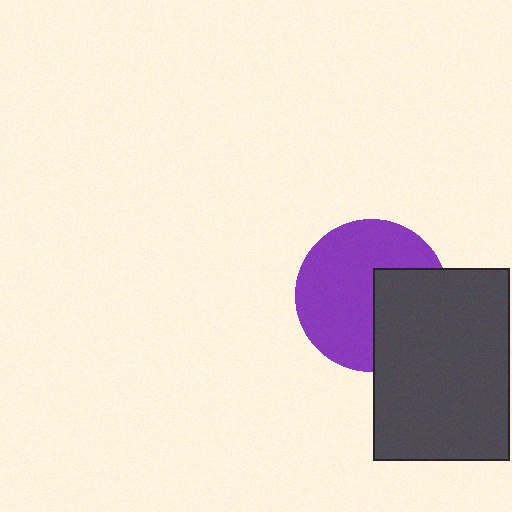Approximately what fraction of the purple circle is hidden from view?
Roughly 35% of the purple circle is hidden behind the dark gray rectangle.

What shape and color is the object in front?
The object in front is a dark gray rectangle.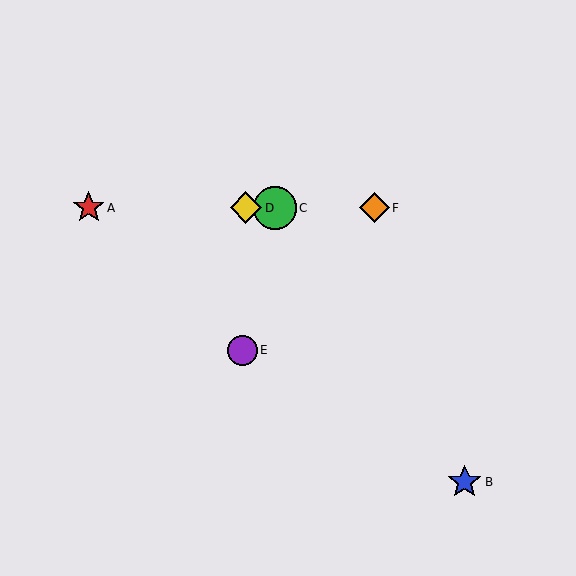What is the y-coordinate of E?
Object E is at y≈350.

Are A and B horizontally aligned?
No, A is at y≈208 and B is at y≈482.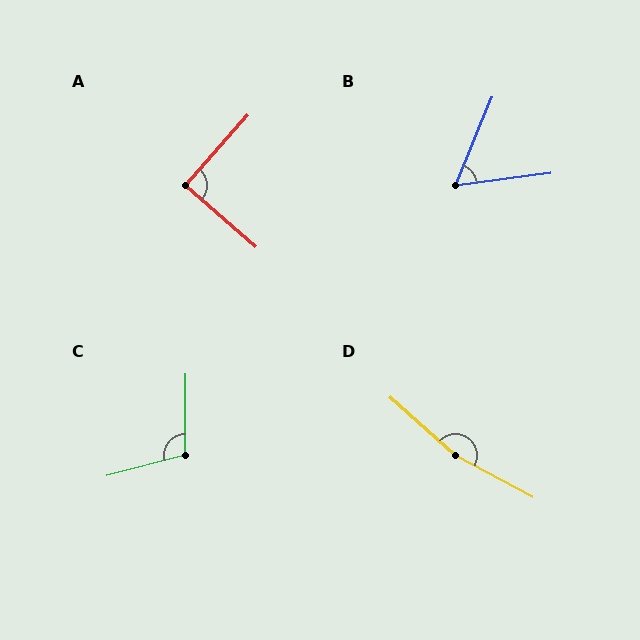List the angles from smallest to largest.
B (60°), A (90°), C (105°), D (166°).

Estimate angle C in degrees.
Approximately 105 degrees.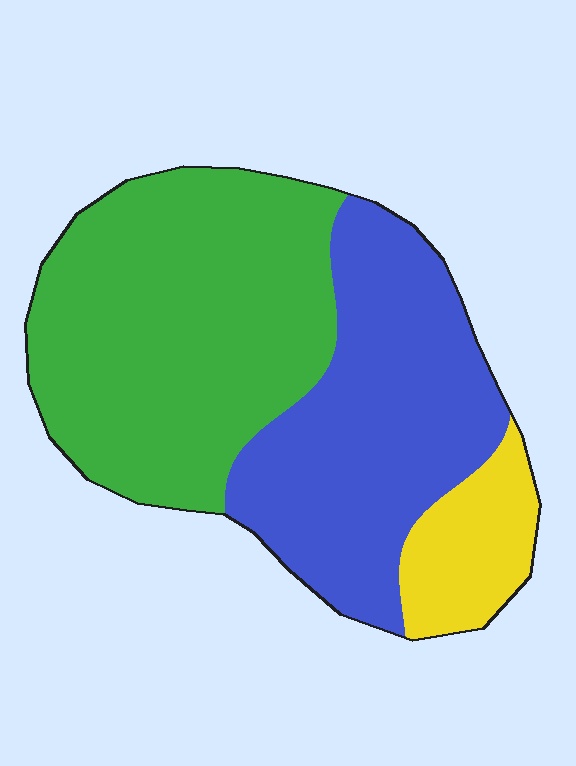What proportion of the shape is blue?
Blue takes up about three eighths (3/8) of the shape.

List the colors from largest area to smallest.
From largest to smallest: green, blue, yellow.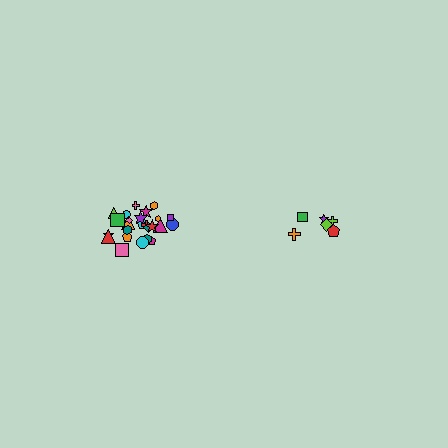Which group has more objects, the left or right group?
The left group.